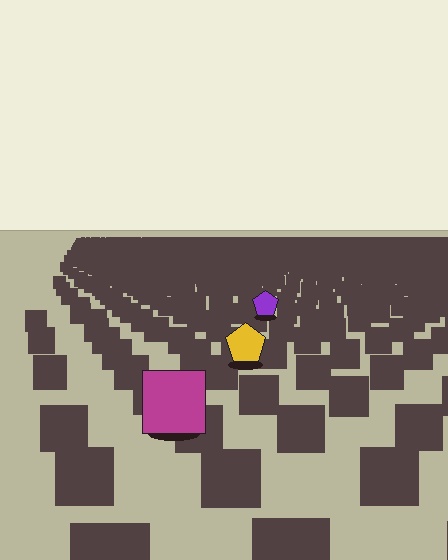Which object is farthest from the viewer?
The purple pentagon is farthest from the viewer. It appears smaller and the ground texture around it is denser.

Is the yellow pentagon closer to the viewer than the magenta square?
No. The magenta square is closer — you can tell from the texture gradient: the ground texture is coarser near it.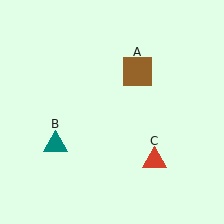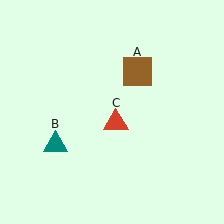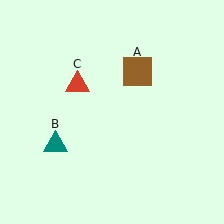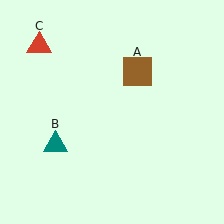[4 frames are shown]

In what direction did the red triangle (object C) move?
The red triangle (object C) moved up and to the left.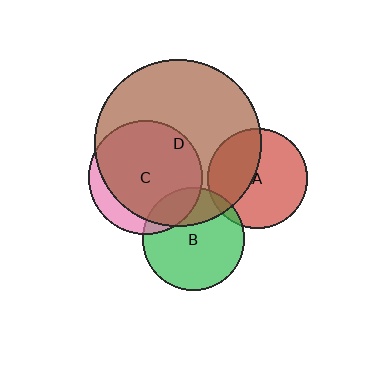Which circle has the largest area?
Circle D (brown).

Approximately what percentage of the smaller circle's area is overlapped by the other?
Approximately 85%.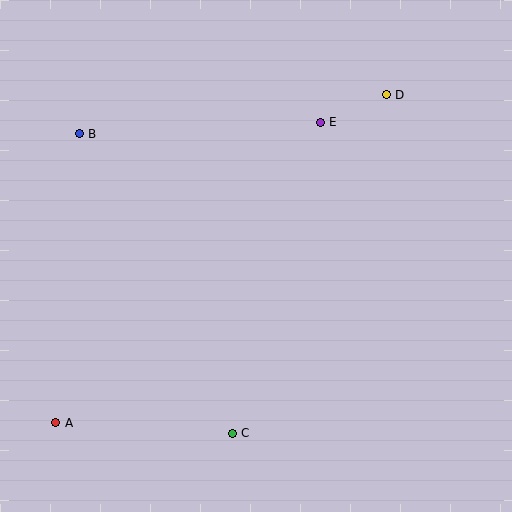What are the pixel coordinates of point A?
Point A is at (56, 423).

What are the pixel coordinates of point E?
Point E is at (320, 122).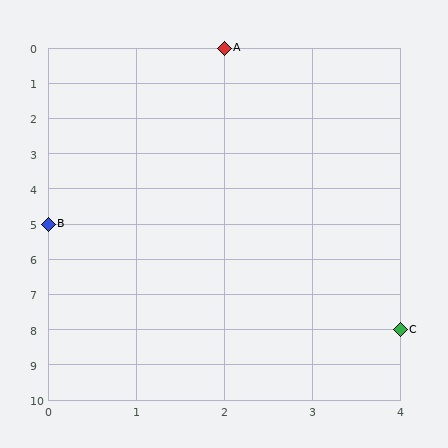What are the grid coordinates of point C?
Point C is at grid coordinates (4, 8).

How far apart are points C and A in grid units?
Points C and A are 2 columns and 8 rows apart (about 8.2 grid units diagonally).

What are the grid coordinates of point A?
Point A is at grid coordinates (2, 0).